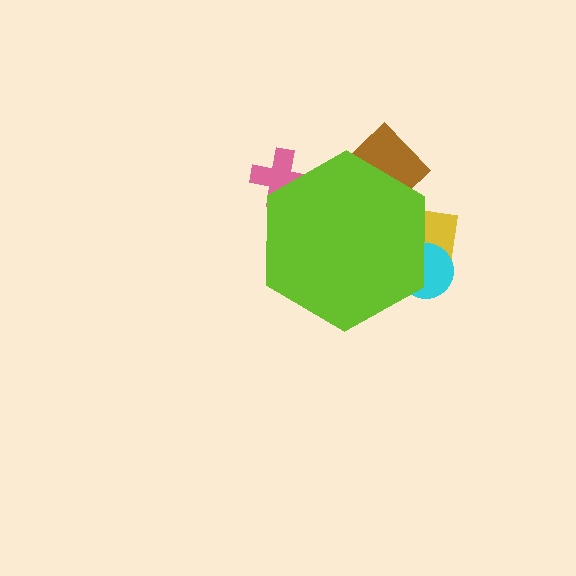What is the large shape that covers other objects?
A lime hexagon.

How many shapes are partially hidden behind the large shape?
4 shapes are partially hidden.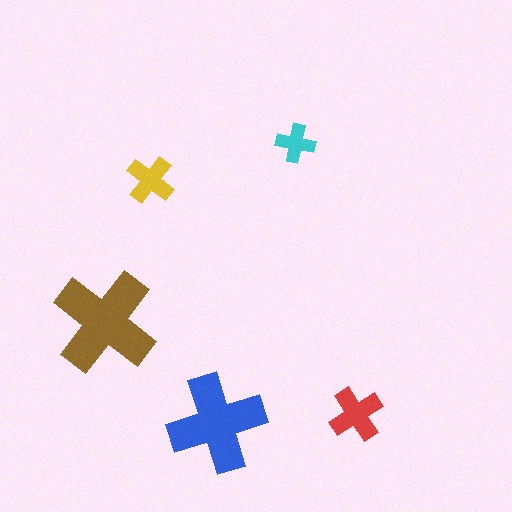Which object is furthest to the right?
The red cross is rightmost.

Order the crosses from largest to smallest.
the brown one, the blue one, the red one, the yellow one, the cyan one.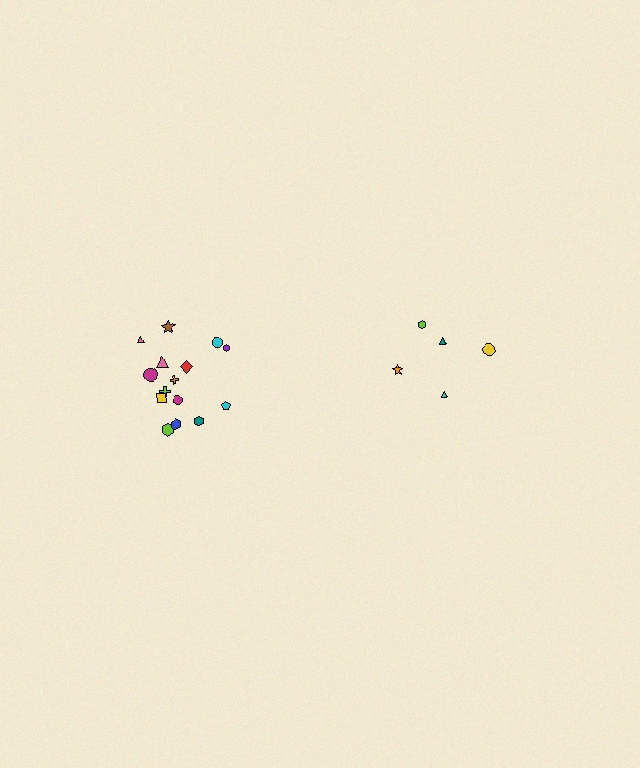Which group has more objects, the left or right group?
The left group.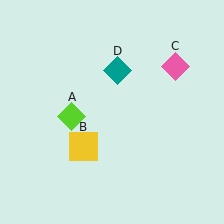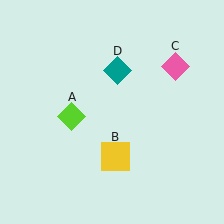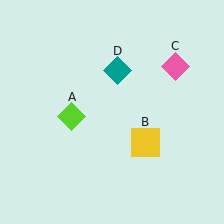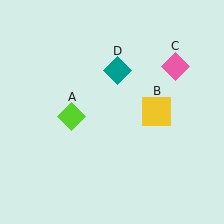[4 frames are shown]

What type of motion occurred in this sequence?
The yellow square (object B) rotated counterclockwise around the center of the scene.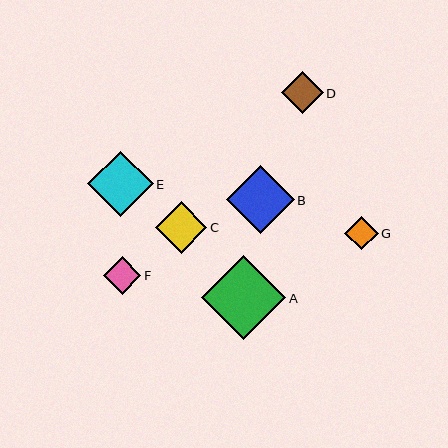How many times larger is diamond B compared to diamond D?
Diamond B is approximately 1.6 times the size of diamond D.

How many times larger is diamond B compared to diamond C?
Diamond B is approximately 1.3 times the size of diamond C.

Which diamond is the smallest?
Diamond G is the smallest with a size of approximately 33 pixels.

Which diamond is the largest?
Diamond A is the largest with a size of approximately 84 pixels.